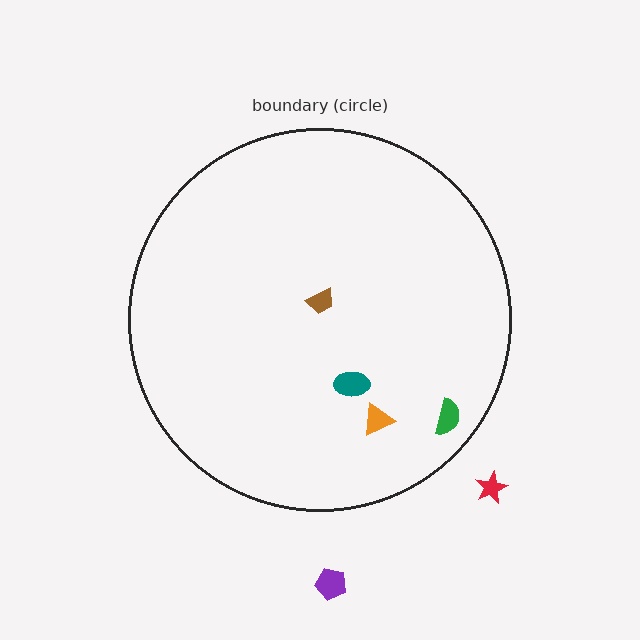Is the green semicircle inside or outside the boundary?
Inside.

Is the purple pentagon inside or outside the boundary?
Outside.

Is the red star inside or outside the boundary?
Outside.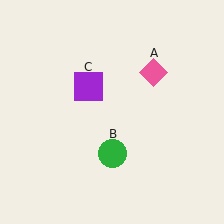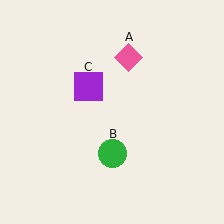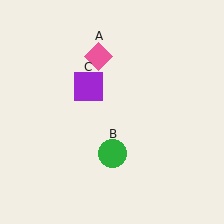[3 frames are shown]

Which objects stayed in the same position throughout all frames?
Green circle (object B) and purple square (object C) remained stationary.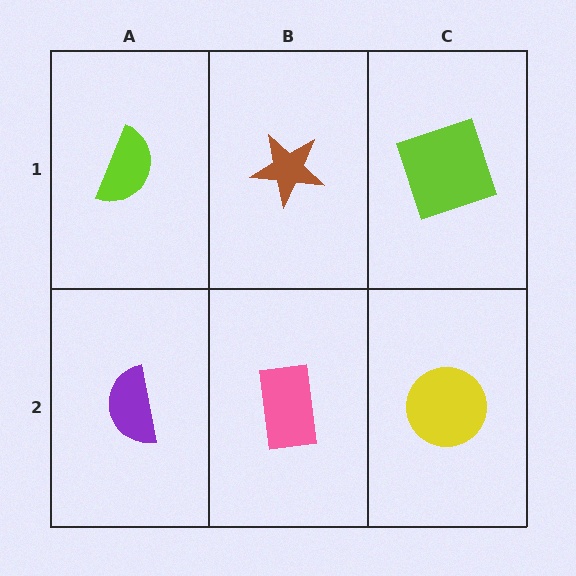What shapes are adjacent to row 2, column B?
A brown star (row 1, column B), a purple semicircle (row 2, column A), a yellow circle (row 2, column C).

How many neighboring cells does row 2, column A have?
2.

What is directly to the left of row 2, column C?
A pink rectangle.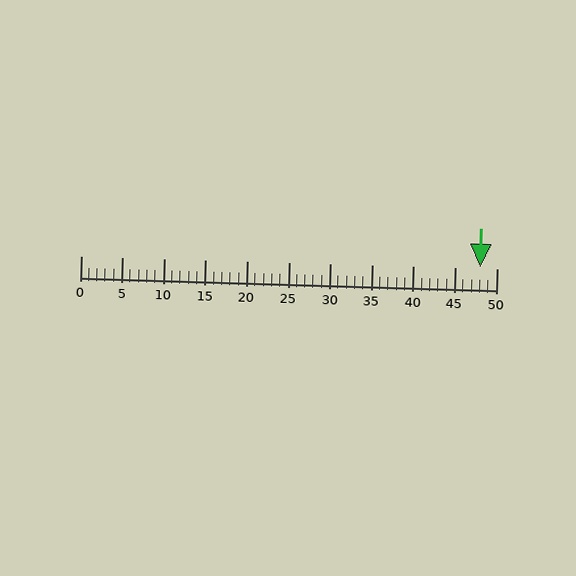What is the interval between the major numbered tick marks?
The major tick marks are spaced 5 units apart.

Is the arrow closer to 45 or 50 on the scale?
The arrow is closer to 50.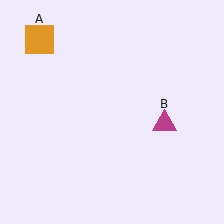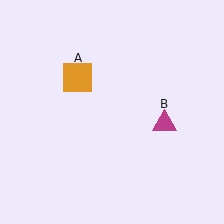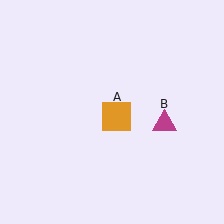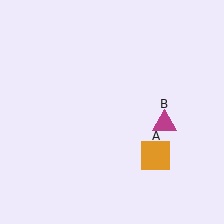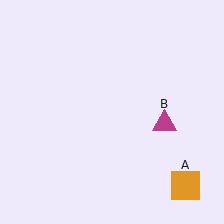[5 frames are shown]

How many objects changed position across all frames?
1 object changed position: orange square (object A).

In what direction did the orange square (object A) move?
The orange square (object A) moved down and to the right.